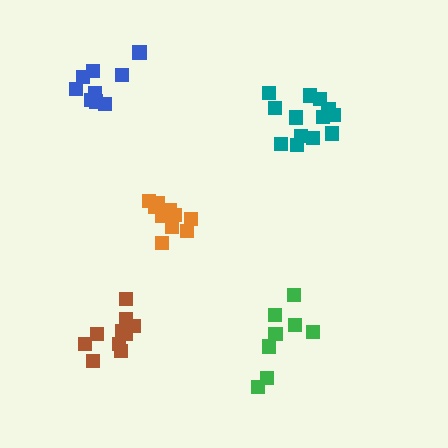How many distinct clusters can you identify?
There are 5 distinct clusters.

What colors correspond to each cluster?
The clusters are colored: brown, orange, teal, blue, green.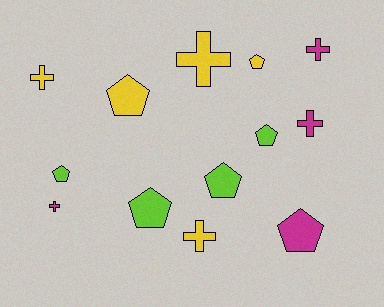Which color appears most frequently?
Yellow, with 5 objects.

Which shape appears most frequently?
Pentagon, with 7 objects.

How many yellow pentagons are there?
There are 2 yellow pentagons.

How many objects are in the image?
There are 13 objects.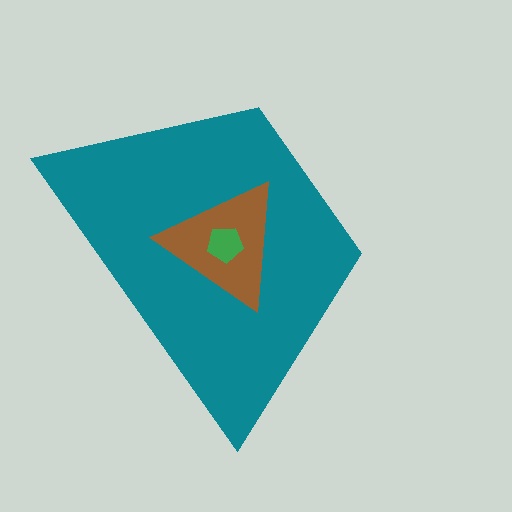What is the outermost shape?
The teal trapezoid.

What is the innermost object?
The green pentagon.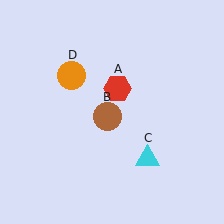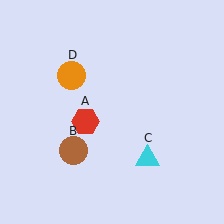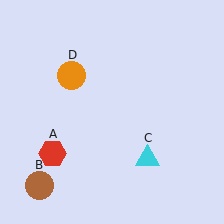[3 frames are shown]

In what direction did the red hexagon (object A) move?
The red hexagon (object A) moved down and to the left.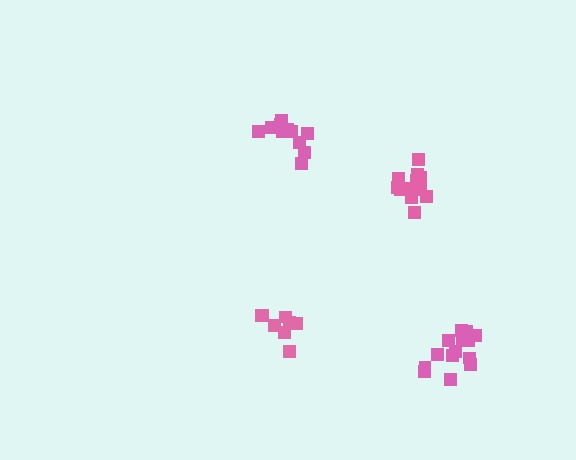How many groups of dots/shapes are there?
There are 4 groups.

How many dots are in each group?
Group 1: 14 dots, Group 2: 12 dots, Group 3: 8 dots, Group 4: 13 dots (47 total).